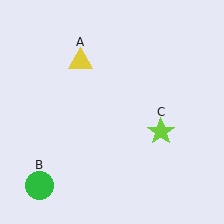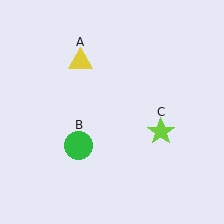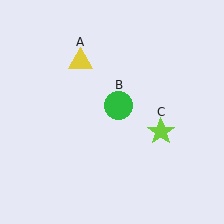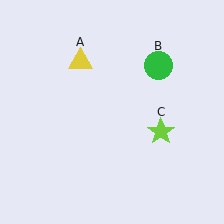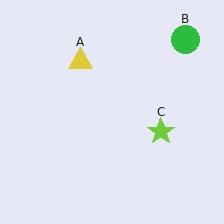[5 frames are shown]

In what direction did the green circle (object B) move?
The green circle (object B) moved up and to the right.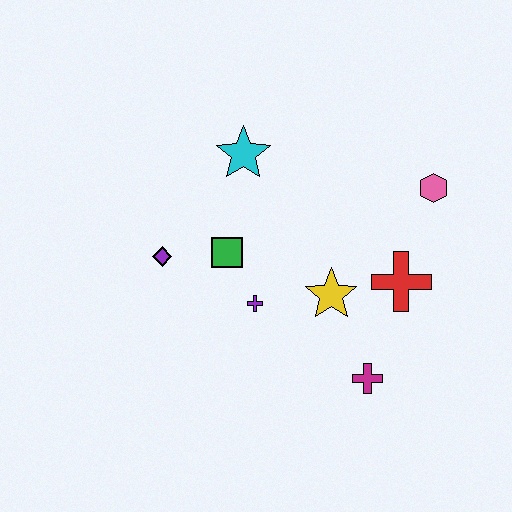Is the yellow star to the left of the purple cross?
No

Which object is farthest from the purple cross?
The pink hexagon is farthest from the purple cross.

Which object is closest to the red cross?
The yellow star is closest to the red cross.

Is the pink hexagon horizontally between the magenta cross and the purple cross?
No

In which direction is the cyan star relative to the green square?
The cyan star is above the green square.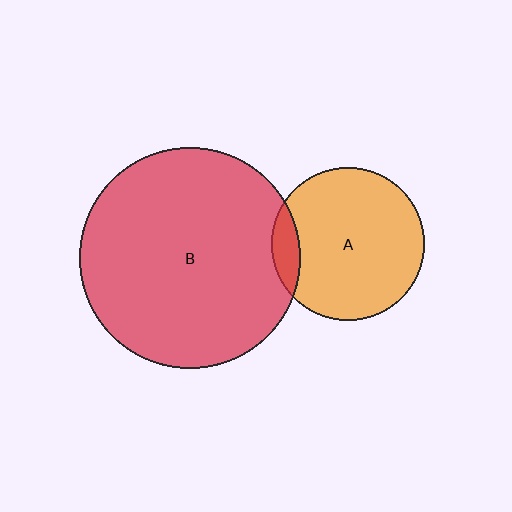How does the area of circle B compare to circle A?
Approximately 2.1 times.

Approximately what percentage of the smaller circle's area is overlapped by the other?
Approximately 10%.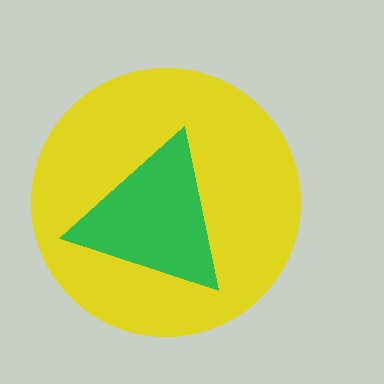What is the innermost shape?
The green triangle.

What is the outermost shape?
The yellow circle.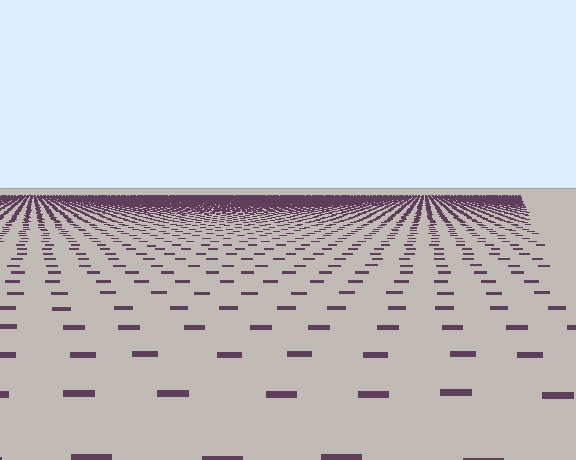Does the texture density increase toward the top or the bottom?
Density increases toward the top.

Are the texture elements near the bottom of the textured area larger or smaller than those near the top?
Larger. Near the bottom, elements are closer to the viewer and appear at a bigger on-screen size.